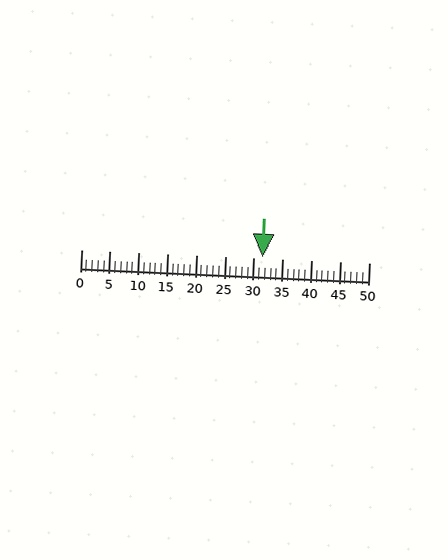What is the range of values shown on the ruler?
The ruler shows values from 0 to 50.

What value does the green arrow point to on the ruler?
The green arrow points to approximately 32.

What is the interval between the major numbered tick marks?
The major tick marks are spaced 5 units apart.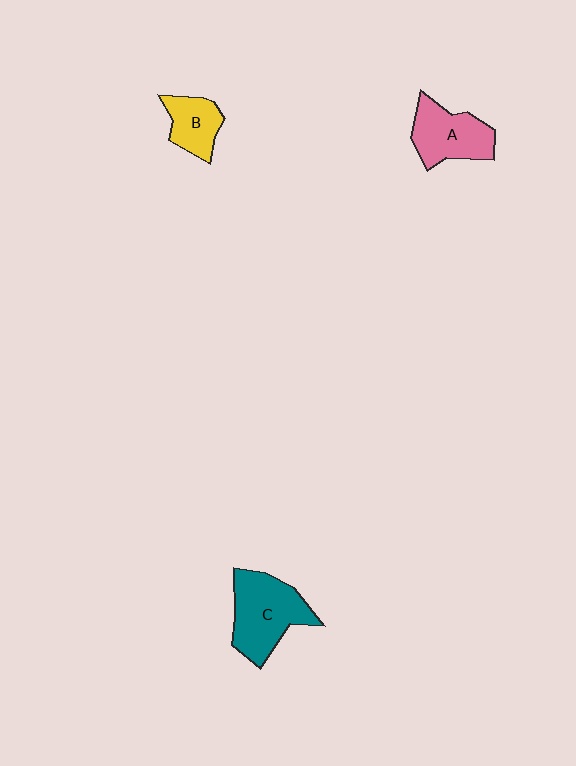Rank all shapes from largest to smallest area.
From largest to smallest: C (teal), A (pink), B (yellow).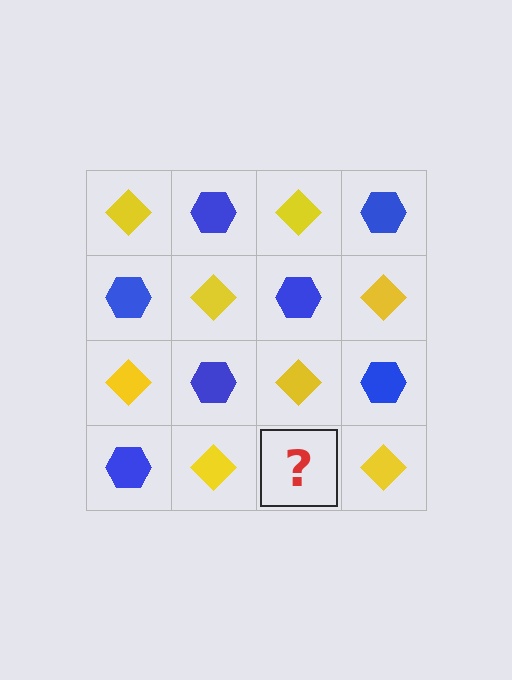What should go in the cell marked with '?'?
The missing cell should contain a blue hexagon.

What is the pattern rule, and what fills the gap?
The rule is that it alternates yellow diamond and blue hexagon in a checkerboard pattern. The gap should be filled with a blue hexagon.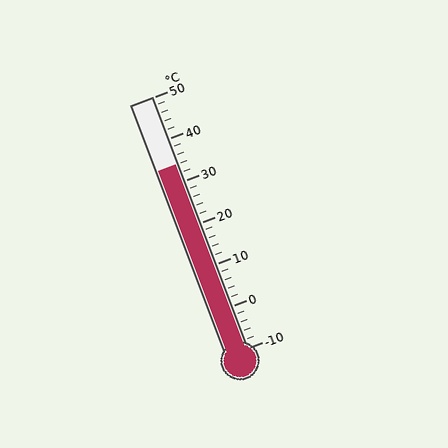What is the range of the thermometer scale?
The thermometer scale ranges from -10°C to 50°C.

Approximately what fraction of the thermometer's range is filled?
The thermometer is filled to approximately 75% of its range.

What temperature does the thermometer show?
The thermometer shows approximately 34°C.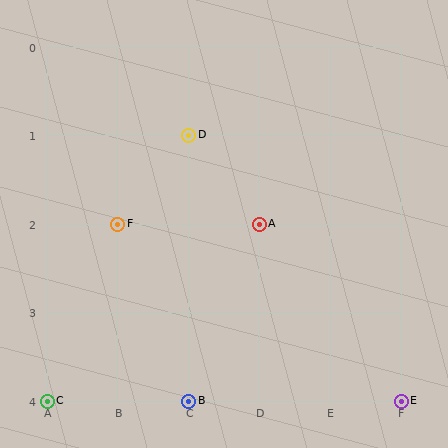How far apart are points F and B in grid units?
Points F and B are 1 column and 2 rows apart (about 2.2 grid units diagonally).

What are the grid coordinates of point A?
Point A is at grid coordinates (D, 2).